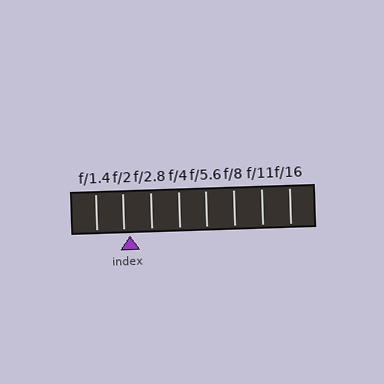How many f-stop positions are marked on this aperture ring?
There are 8 f-stop positions marked.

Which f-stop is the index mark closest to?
The index mark is closest to f/2.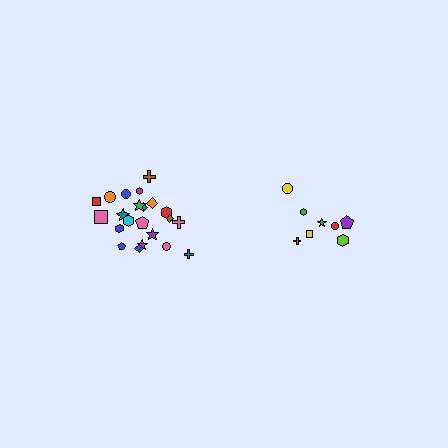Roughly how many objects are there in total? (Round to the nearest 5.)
Roughly 30 objects in total.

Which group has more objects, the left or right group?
The left group.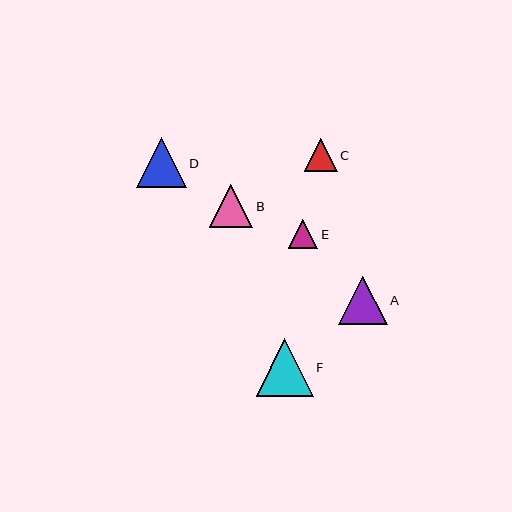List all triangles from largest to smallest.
From largest to smallest: F, D, A, B, C, E.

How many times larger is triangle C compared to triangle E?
Triangle C is approximately 1.1 times the size of triangle E.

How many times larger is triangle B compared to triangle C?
Triangle B is approximately 1.3 times the size of triangle C.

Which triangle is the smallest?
Triangle E is the smallest with a size of approximately 29 pixels.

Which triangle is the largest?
Triangle F is the largest with a size of approximately 57 pixels.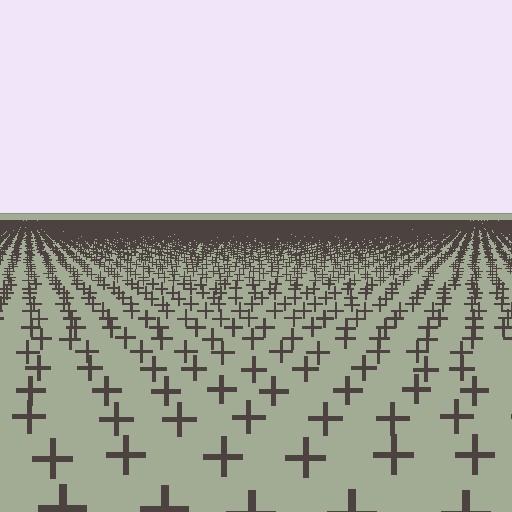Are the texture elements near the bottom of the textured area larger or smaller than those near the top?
Larger. Near the bottom, elements are closer to the viewer and appear at a bigger on-screen size.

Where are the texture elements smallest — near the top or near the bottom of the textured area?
Near the top.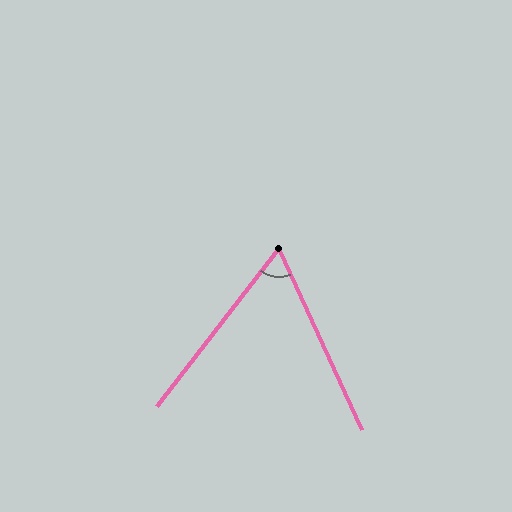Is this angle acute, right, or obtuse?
It is acute.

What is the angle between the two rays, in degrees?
Approximately 62 degrees.